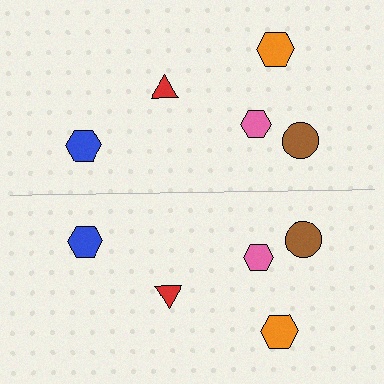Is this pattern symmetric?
Yes, this pattern has bilateral (reflection) symmetry.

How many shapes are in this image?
There are 10 shapes in this image.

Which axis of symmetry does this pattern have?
The pattern has a horizontal axis of symmetry running through the center of the image.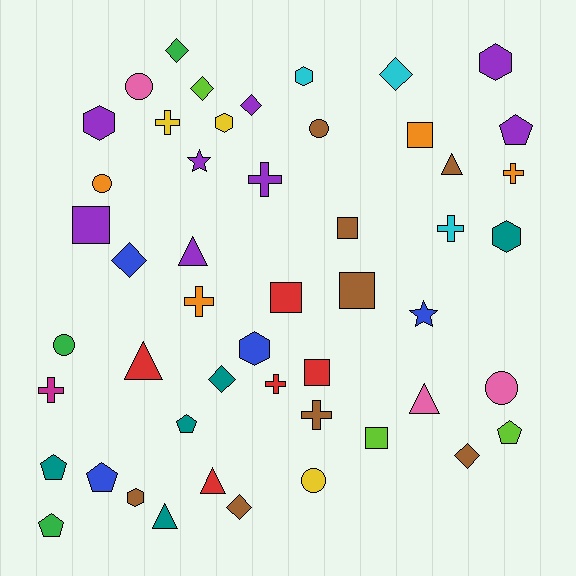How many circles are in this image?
There are 6 circles.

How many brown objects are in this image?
There are 8 brown objects.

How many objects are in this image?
There are 50 objects.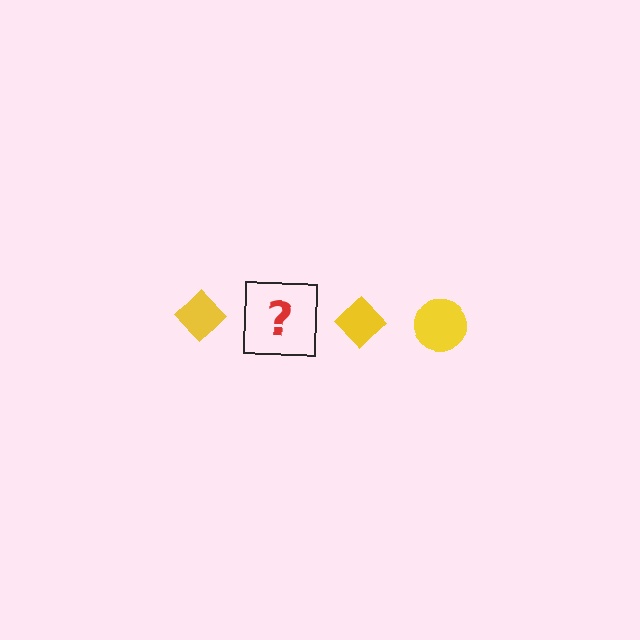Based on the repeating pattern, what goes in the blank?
The blank should be a yellow circle.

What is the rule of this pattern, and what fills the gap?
The rule is that the pattern cycles through diamond, circle shapes in yellow. The gap should be filled with a yellow circle.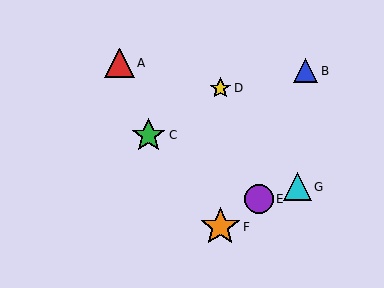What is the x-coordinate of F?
Object F is at x≈220.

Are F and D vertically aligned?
Yes, both are at x≈220.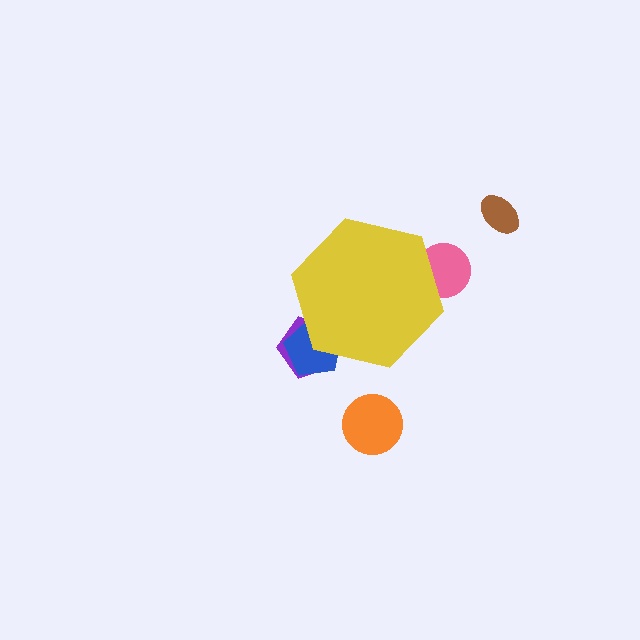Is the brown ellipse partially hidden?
No, the brown ellipse is fully visible.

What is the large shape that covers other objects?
A yellow hexagon.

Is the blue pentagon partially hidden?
Yes, the blue pentagon is partially hidden behind the yellow hexagon.